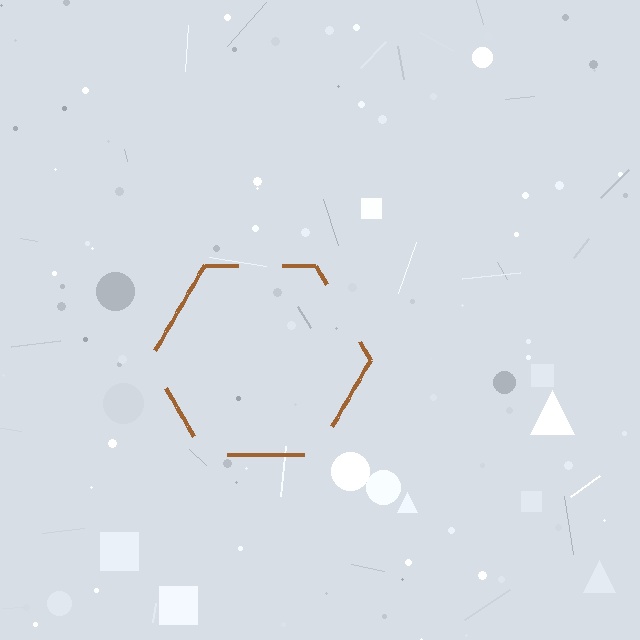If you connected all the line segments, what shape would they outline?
They would outline a hexagon.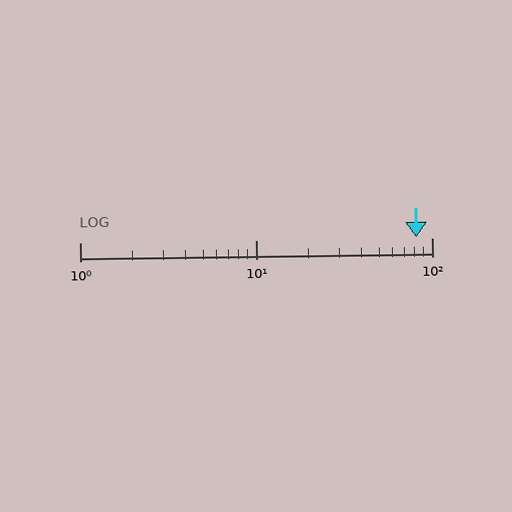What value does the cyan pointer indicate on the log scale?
The pointer indicates approximately 82.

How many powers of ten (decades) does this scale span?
The scale spans 2 decades, from 1 to 100.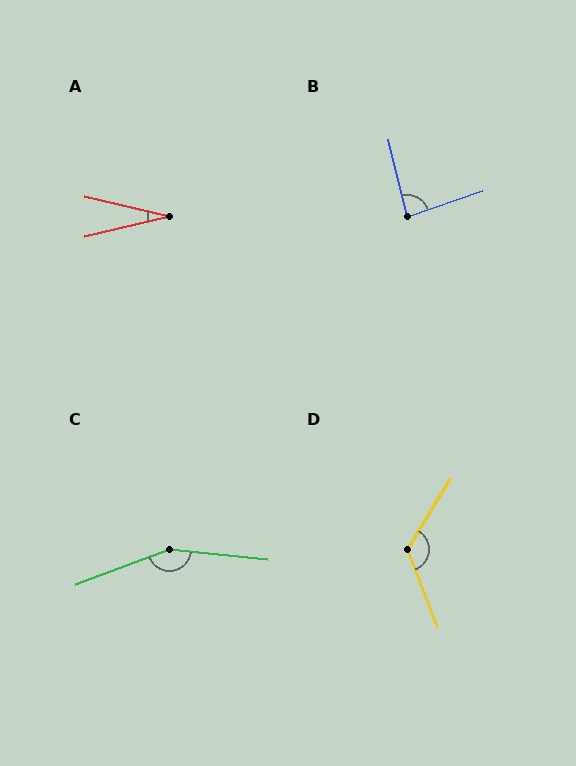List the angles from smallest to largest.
A (27°), B (85°), D (127°), C (154°).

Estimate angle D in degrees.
Approximately 127 degrees.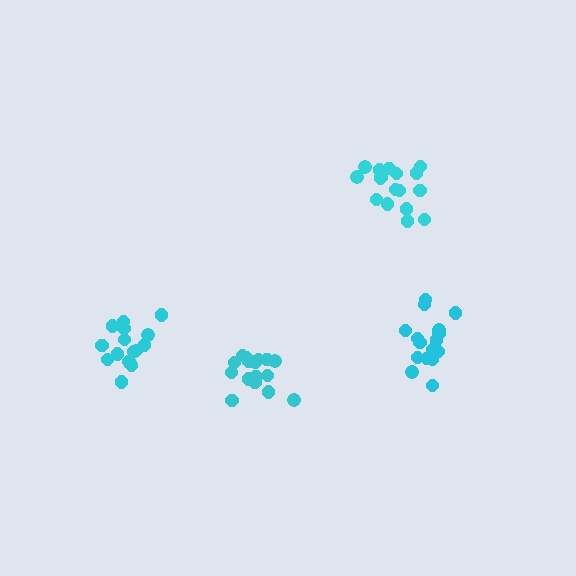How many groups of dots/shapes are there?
There are 4 groups.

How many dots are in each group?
Group 1: 16 dots, Group 2: 17 dots, Group 3: 16 dots, Group 4: 16 dots (65 total).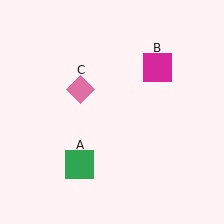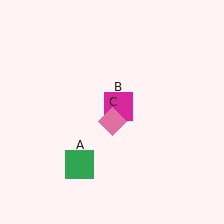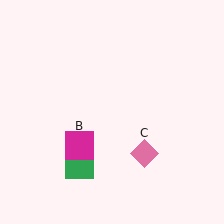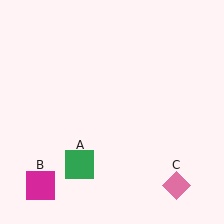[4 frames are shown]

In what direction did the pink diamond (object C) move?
The pink diamond (object C) moved down and to the right.